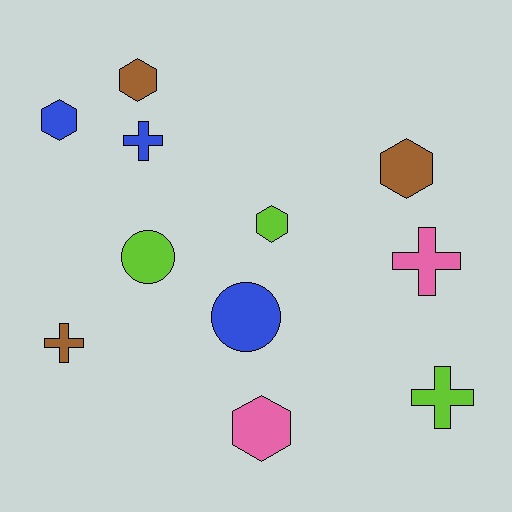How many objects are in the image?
There are 11 objects.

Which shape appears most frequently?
Hexagon, with 5 objects.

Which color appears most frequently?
Lime, with 3 objects.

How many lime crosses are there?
There is 1 lime cross.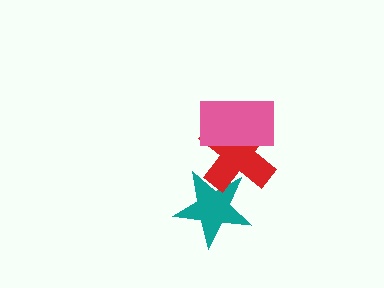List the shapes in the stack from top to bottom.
From top to bottom: the pink rectangle, the red cross, the teal star.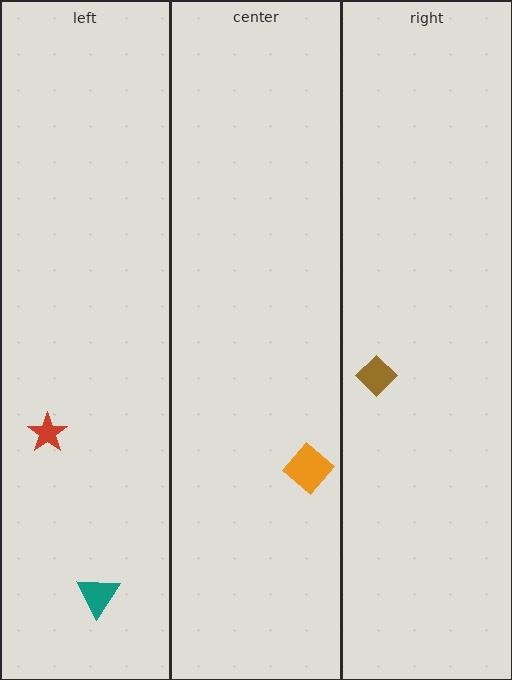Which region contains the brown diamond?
The right region.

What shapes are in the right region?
The brown diamond.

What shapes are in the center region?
The orange diamond.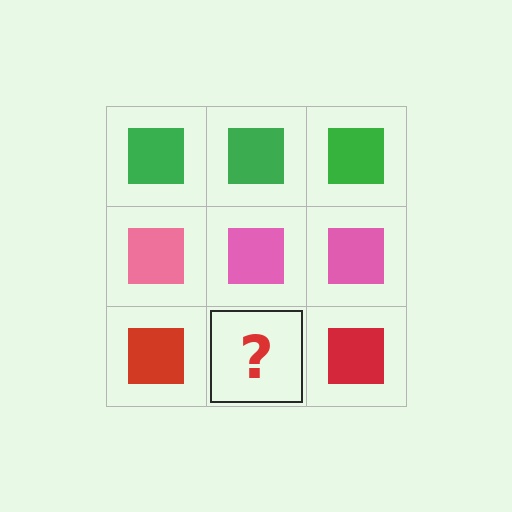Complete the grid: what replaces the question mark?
The question mark should be replaced with a red square.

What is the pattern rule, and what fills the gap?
The rule is that each row has a consistent color. The gap should be filled with a red square.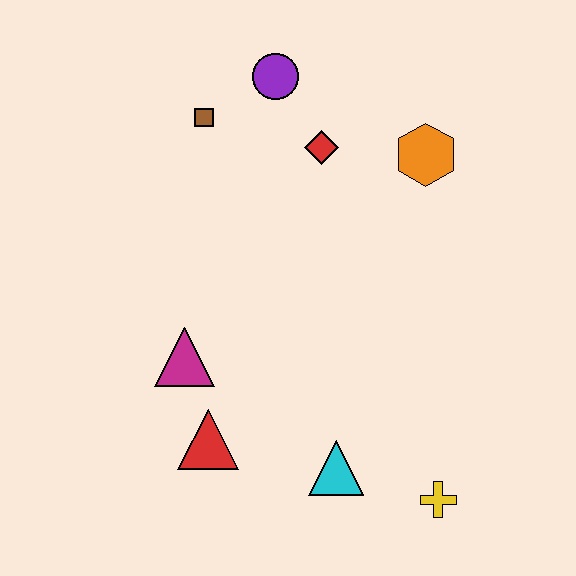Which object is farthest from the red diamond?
The yellow cross is farthest from the red diamond.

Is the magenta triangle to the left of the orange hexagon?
Yes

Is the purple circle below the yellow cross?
No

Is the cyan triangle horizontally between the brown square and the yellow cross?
Yes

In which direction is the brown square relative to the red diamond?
The brown square is to the left of the red diamond.